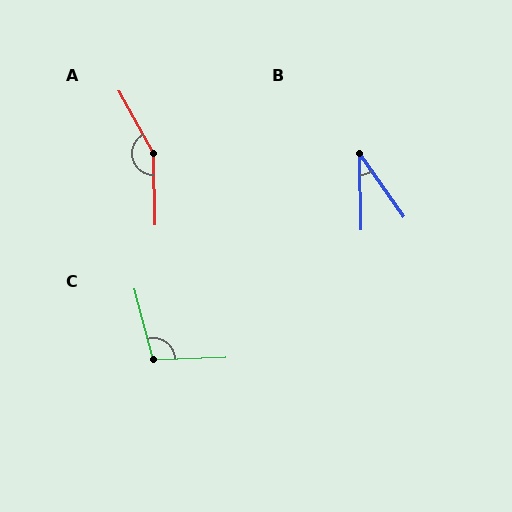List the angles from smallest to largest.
B (34°), C (103°), A (152°).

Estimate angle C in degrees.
Approximately 103 degrees.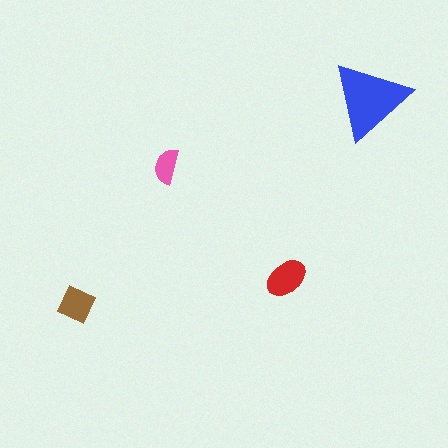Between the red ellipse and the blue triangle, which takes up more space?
The blue triangle.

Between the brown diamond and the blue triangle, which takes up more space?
The blue triangle.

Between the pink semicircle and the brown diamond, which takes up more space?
The brown diamond.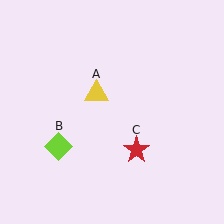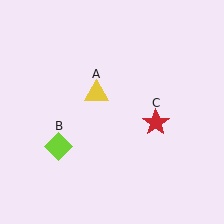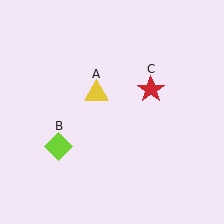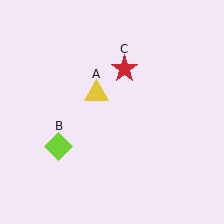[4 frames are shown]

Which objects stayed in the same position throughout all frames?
Yellow triangle (object A) and lime diamond (object B) remained stationary.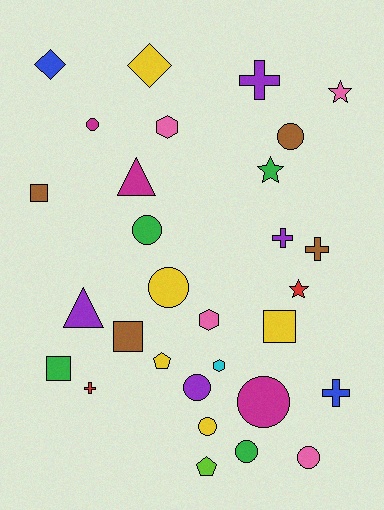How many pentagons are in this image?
There are 2 pentagons.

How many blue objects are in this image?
There are 2 blue objects.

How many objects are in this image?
There are 30 objects.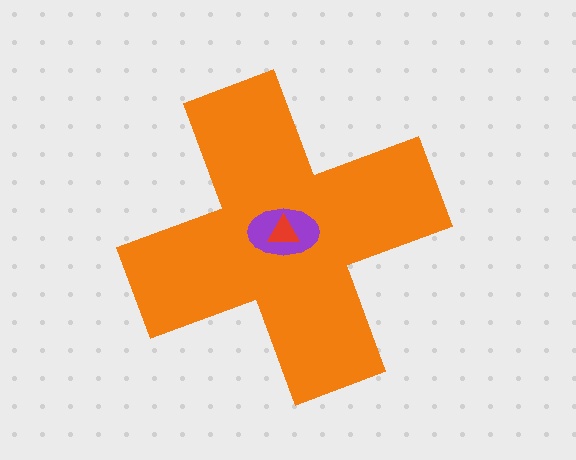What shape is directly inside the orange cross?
The purple ellipse.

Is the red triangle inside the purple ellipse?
Yes.